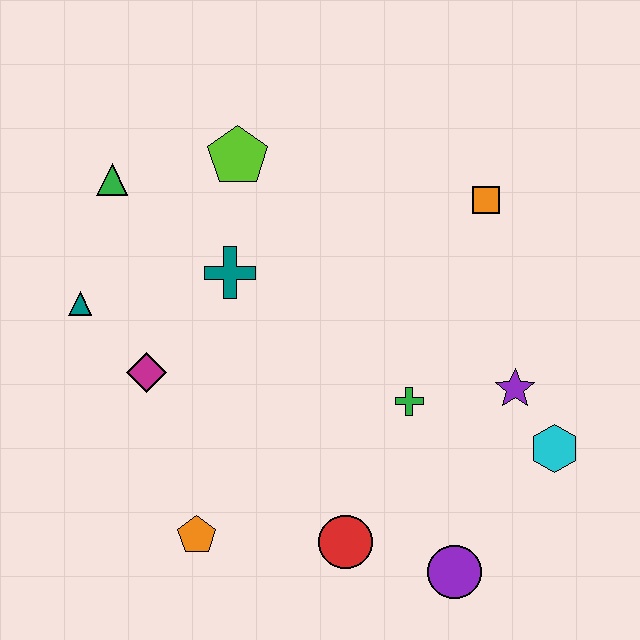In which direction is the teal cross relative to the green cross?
The teal cross is to the left of the green cross.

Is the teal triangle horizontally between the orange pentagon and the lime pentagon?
No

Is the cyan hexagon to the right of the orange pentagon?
Yes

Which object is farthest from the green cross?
The green triangle is farthest from the green cross.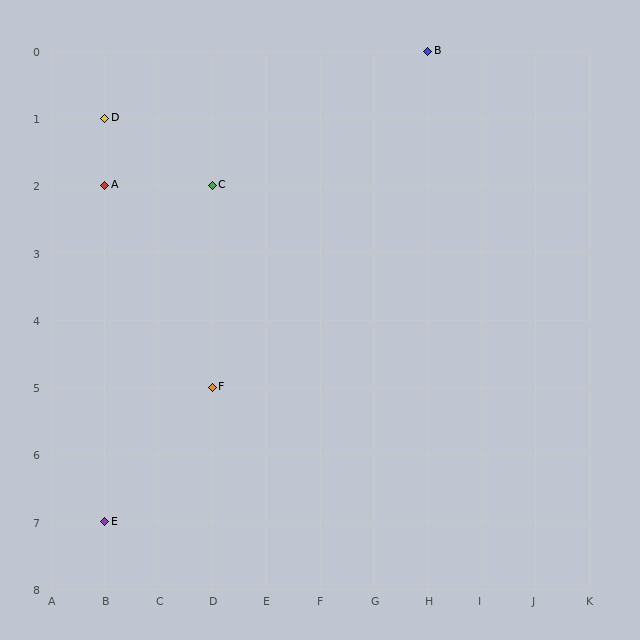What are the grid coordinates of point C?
Point C is at grid coordinates (D, 2).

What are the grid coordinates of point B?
Point B is at grid coordinates (H, 0).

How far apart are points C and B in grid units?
Points C and B are 4 columns and 2 rows apart (about 4.5 grid units diagonally).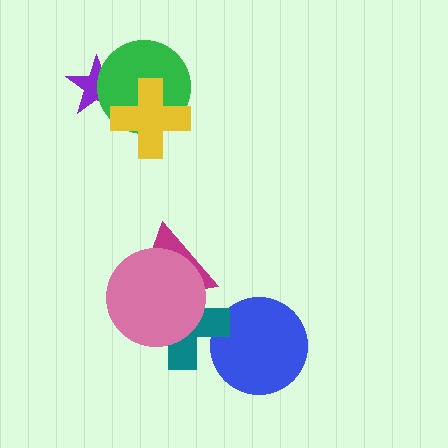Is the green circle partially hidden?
Yes, it is partially covered by another shape.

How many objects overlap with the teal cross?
3 objects overlap with the teal cross.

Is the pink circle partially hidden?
No, no other shape covers it.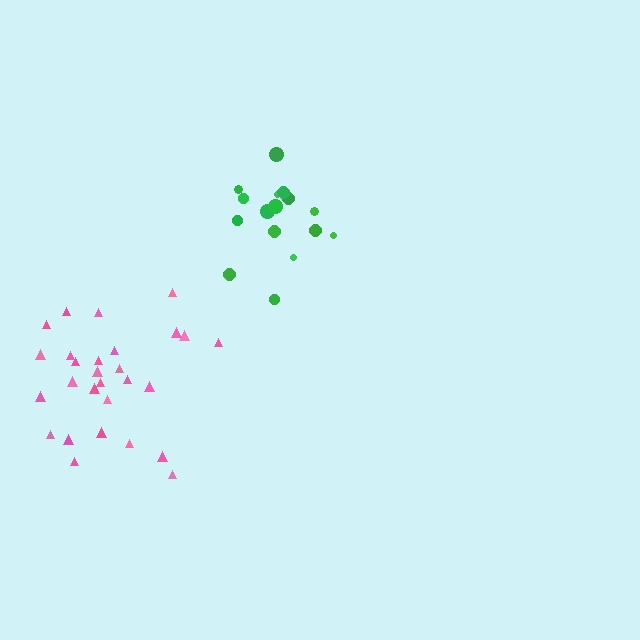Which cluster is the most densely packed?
Green.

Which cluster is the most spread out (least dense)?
Pink.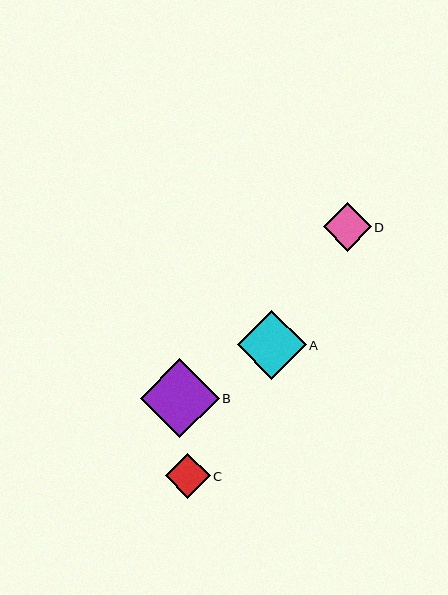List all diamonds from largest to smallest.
From largest to smallest: B, A, D, C.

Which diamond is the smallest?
Diamond C is the smallest with a size of approximately 45 pixels.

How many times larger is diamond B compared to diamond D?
Diamond B is approximately 1.6 times the size of diamond D.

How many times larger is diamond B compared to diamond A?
Diamond B is approximately 1.1 times the size of diamond A.